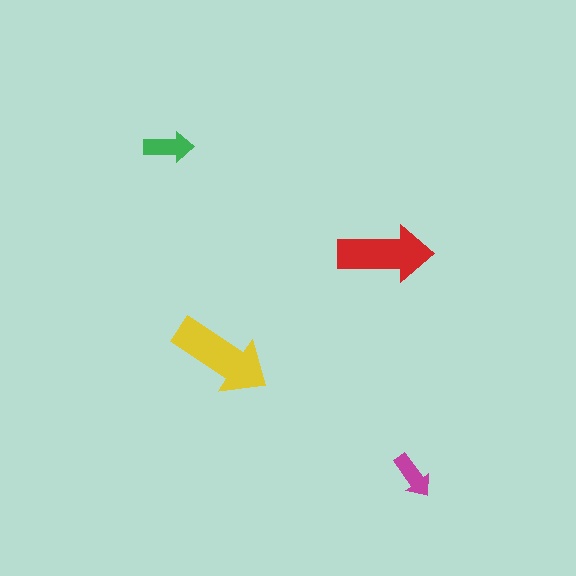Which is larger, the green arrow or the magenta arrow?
The green one.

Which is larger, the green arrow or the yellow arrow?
The yellow one.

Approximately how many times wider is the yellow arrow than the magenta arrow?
About 2 times wider.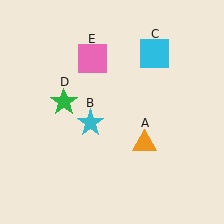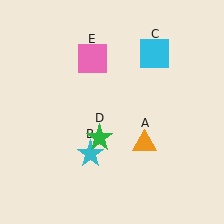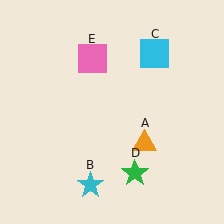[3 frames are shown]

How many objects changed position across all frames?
2 objects changed position: cyan star (object B), green star (object D).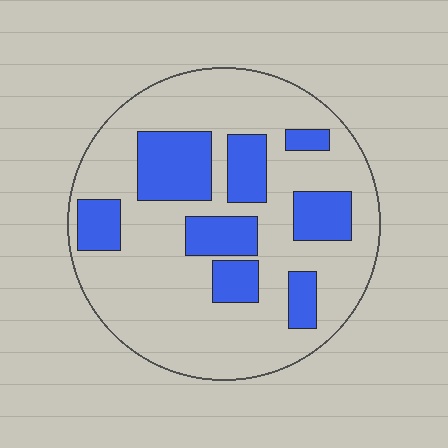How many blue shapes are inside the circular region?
8.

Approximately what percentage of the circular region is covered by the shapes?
Approximately 25%.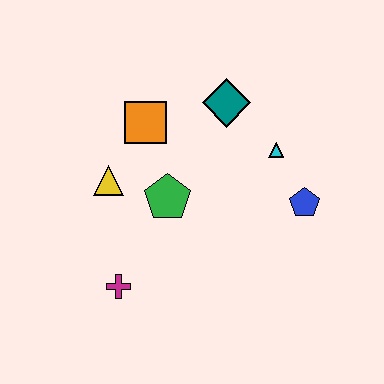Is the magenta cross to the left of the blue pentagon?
Yes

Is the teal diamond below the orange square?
No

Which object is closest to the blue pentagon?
The cyan triangle is closest to the blue pentagon.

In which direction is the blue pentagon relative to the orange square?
The blue pentagon is to the right of the orange square.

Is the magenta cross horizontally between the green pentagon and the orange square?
No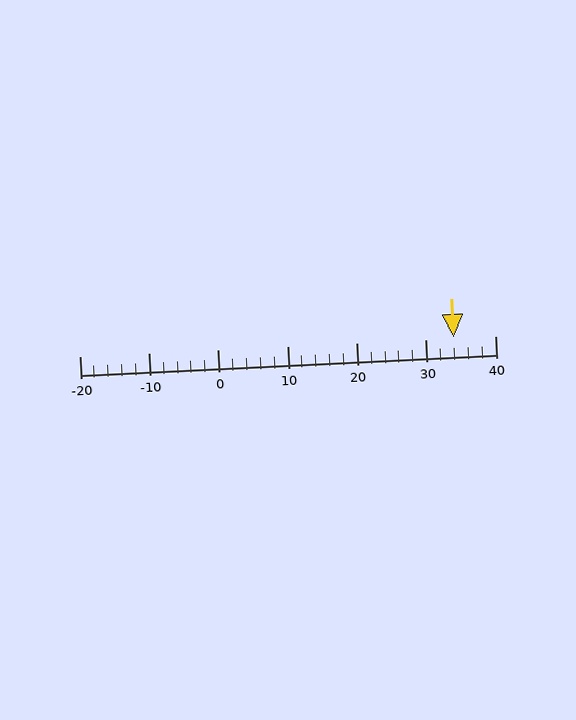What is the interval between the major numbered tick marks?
The major tick marks are spaced 10 units apart.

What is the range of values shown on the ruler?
The ruler shows values from -20 to 40.